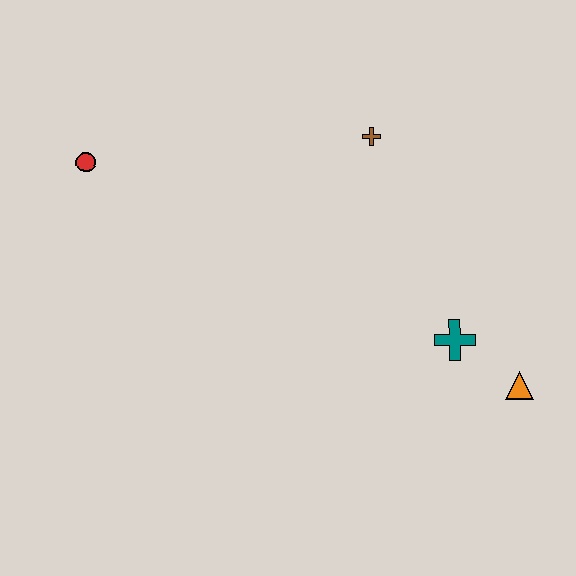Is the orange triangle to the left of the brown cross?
No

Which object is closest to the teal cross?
The orange triangle is closest to the teal cross.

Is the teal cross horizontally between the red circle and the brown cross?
No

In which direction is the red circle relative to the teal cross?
The red circle is to the left of the teal cross.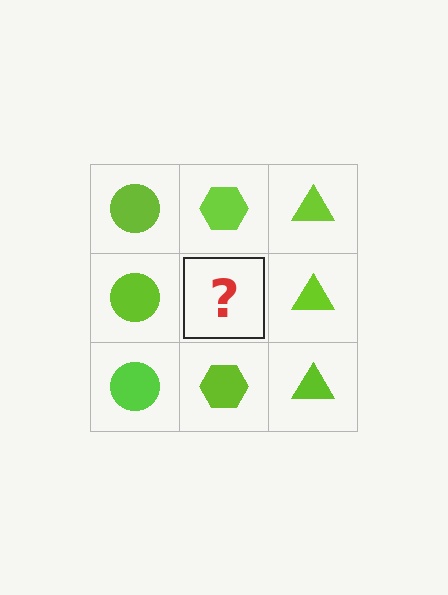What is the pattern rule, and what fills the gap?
The rule is that each column has a consistent shape. The gap should be filled with a lime hexagon.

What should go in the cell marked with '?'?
The missing cell should contain a lime hexagon.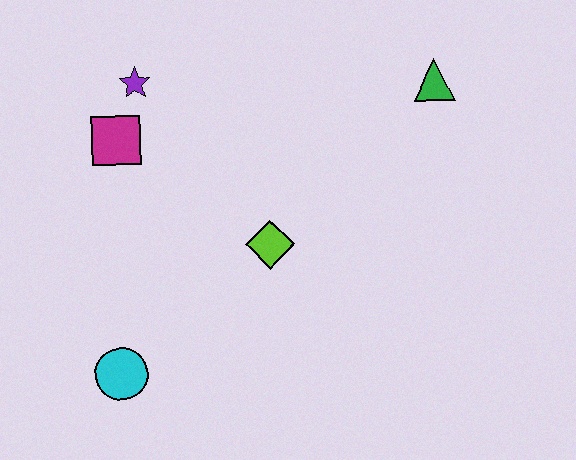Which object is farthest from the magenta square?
The green triangle is farthest from the magenta square.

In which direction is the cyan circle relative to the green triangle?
The cyan circle is to the left of the green triangle.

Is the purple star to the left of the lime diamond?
Yes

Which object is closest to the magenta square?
The purple star is closest to the magenta square.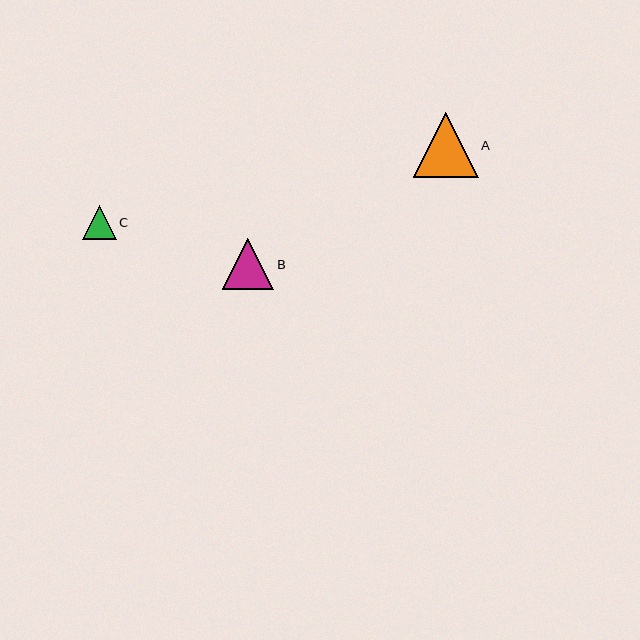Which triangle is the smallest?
Triangle C is the smallest with a size of approximately 34 pixels.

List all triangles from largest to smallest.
From largest to smallest: A, B, C.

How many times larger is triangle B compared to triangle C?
Triangle B is approximately 1.5 times the size of triangle C.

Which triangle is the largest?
Triangle A is the largest with a size of approximately 65 pixels.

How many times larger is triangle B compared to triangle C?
Triangle B is approximately 1.5 times the size of triangle C.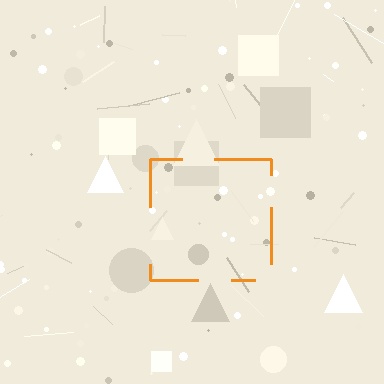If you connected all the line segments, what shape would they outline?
They would outline a square.